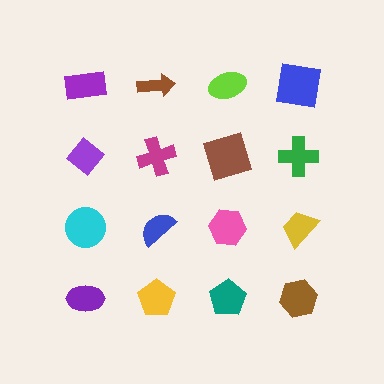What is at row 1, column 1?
A purple rectangle.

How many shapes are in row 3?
4 shapes.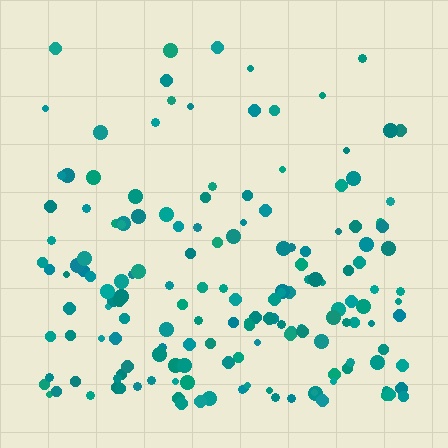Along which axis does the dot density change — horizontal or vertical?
Vertical.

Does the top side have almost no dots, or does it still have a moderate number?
Still a moderate number, just noticeably fewer than the bottom.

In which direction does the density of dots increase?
From top to bottom, with the bottom side densest.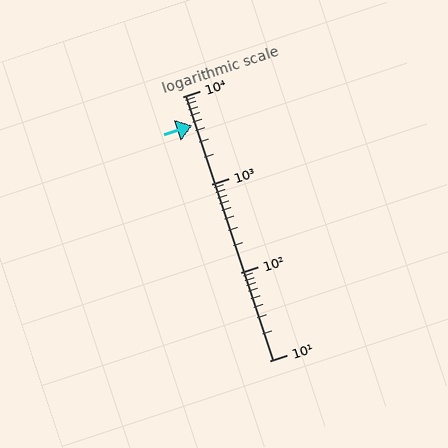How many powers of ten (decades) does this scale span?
The scale spans 3 decades, from 10 to 10000.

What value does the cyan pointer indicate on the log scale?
The pointer indicates approximately 4700.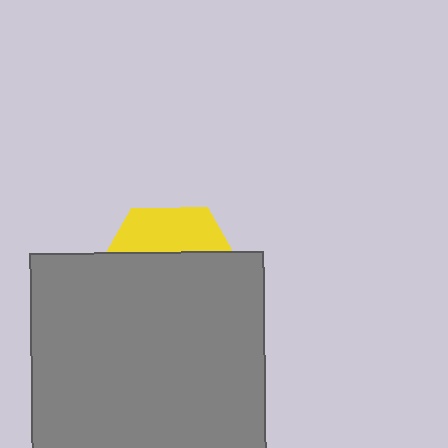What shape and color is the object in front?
The object in front is a gray square.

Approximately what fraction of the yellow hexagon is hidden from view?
Roughly 70% of the yellow hexagon is hidden behind the gray square.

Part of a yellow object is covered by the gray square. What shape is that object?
It is a hexagon.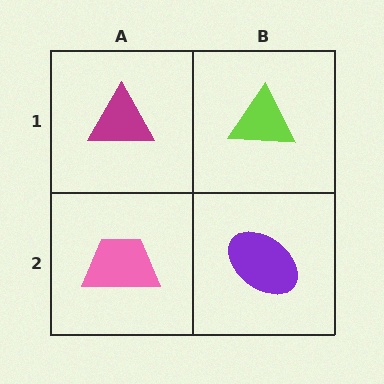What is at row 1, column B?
A lime triangle.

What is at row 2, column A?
A pink trapezoid.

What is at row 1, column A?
A magenta triangle.